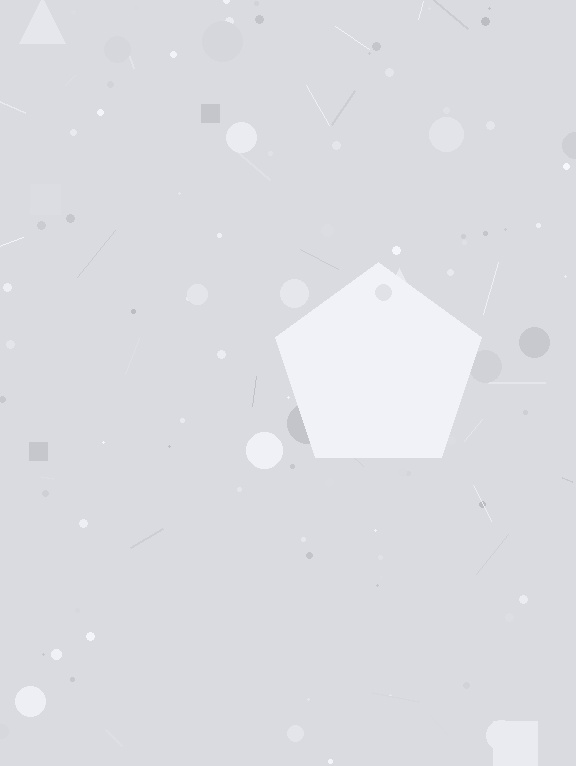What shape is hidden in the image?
A pentagon is hidden in the image.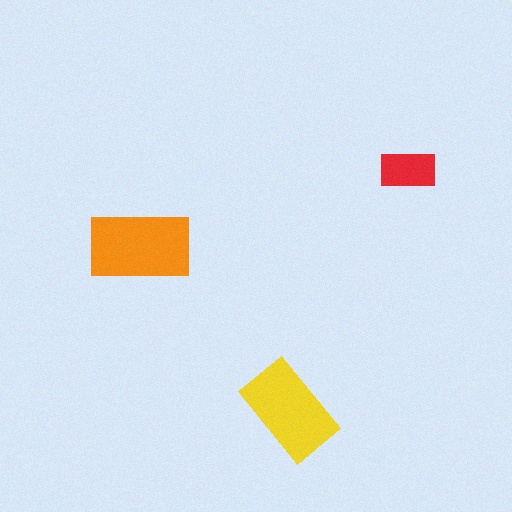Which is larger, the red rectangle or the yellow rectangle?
The yellow one.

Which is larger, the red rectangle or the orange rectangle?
The orange one.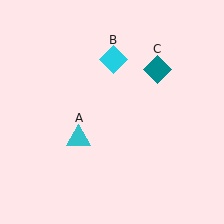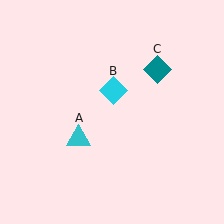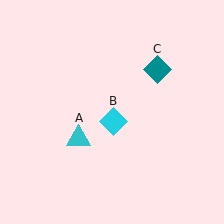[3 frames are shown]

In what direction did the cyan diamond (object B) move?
The cyan diamond (object B) moved down.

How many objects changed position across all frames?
1 object changed position: cyan diamond (object B).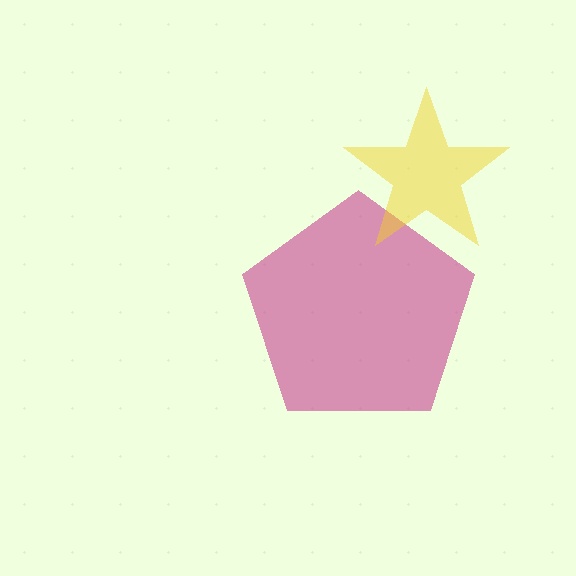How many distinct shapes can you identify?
There are 2 distinct shapes: a magenta pentagon, a yellow star.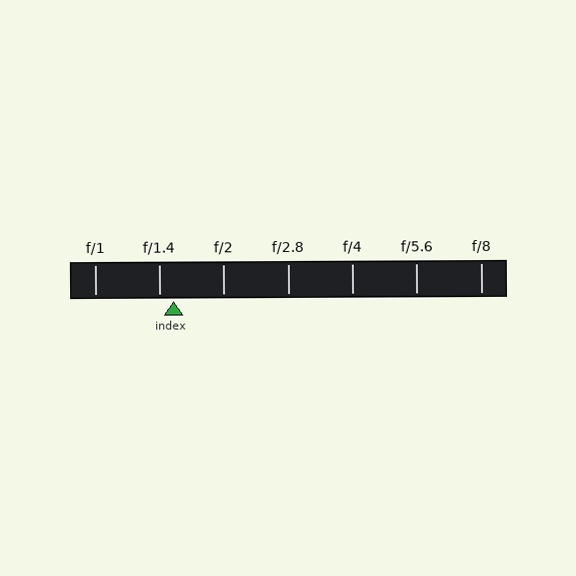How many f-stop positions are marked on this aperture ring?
There are 7 f-stop positions marked.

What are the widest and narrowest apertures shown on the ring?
The widest aperture shown is f/1 and the narrowest is f/8.